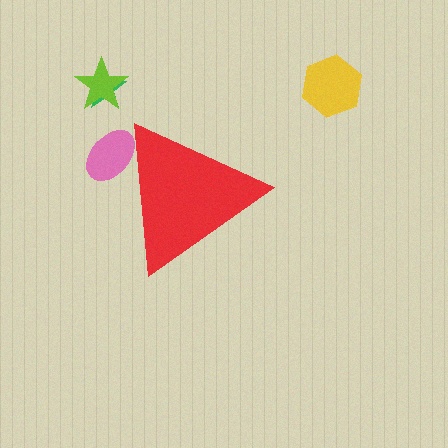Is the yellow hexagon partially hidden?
No, the yellow hexagon is fully visible.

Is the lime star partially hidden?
No, the lime star is fully visible.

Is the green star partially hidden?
No, the green star is fully visible.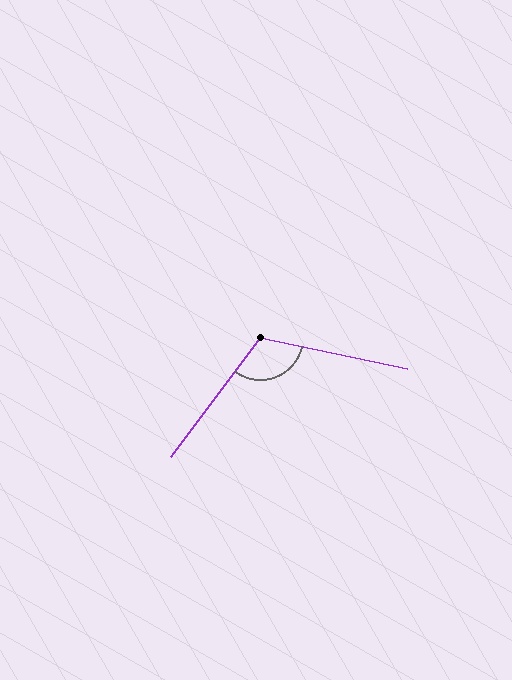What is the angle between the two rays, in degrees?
Approximately 115 degrees.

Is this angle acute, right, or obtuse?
It is obtuse.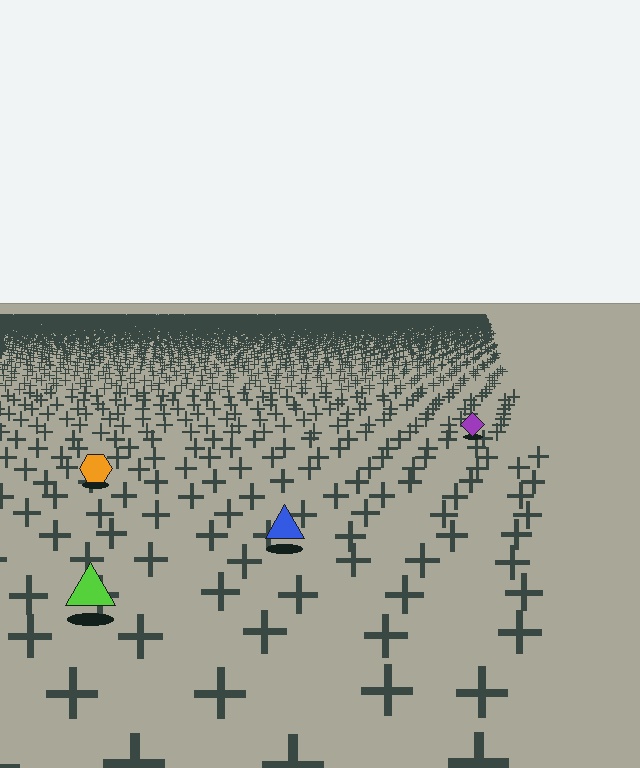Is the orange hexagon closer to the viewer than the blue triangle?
No. The blue triangle is closer — you can tell from the texture gradient: the ground texture is coarser near it.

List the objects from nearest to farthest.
From nearest to farthest: the lime triangle, the blue triangle, the orange hexagon, the purple diamond.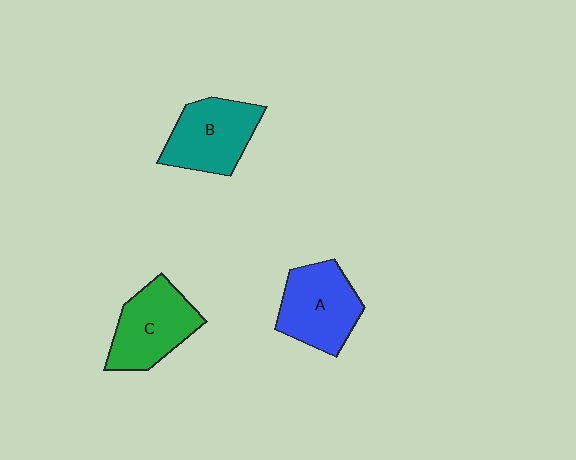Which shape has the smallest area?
Shape B (teal).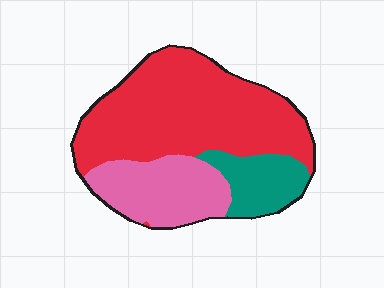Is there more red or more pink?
Red.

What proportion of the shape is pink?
Pink takes up about one quarter (1/4) of the shape.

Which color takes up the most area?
Red, at roughly 60%.